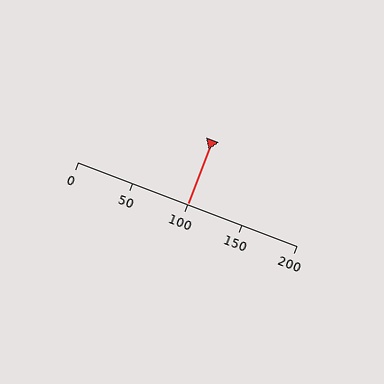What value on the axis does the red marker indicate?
The marker indicates approximately 100.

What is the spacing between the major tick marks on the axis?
The major ticks are spaced 50 apart.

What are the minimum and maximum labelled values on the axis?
The axis runs from 0 to 200.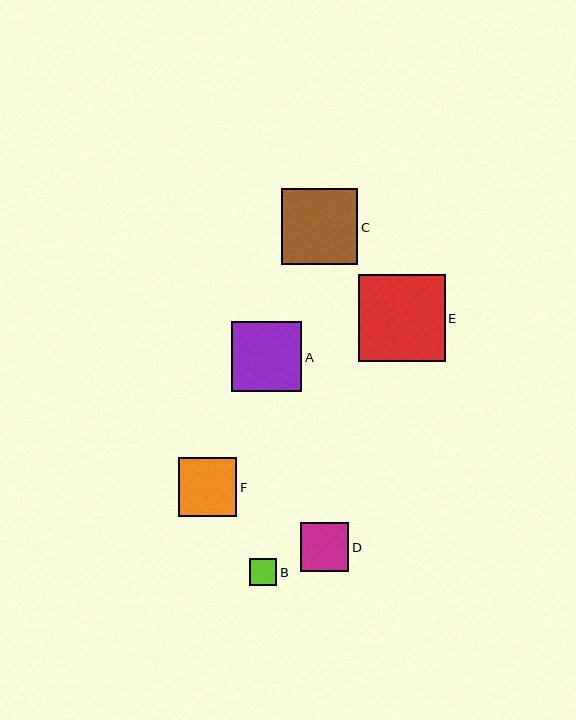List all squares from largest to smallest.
From largest to smallest: E, C, A, F, D, B.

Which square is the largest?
Square E is the largest with a size of approximately 87 pixels.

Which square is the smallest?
Square B is the smallest with a size of approximately 27 pixels.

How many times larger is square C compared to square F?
Square C is approximately 1.3 times the size of square F.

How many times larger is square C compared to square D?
Square C is approximately 1.6 times the size of square D.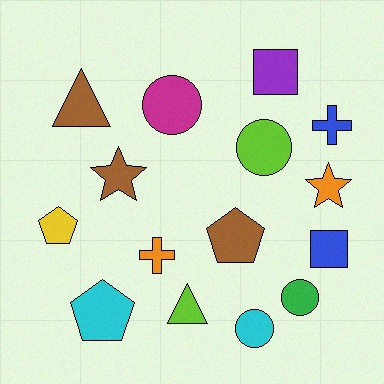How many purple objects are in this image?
There is 1 purple object.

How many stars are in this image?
There are 2 stars.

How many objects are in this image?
There are 15 objects.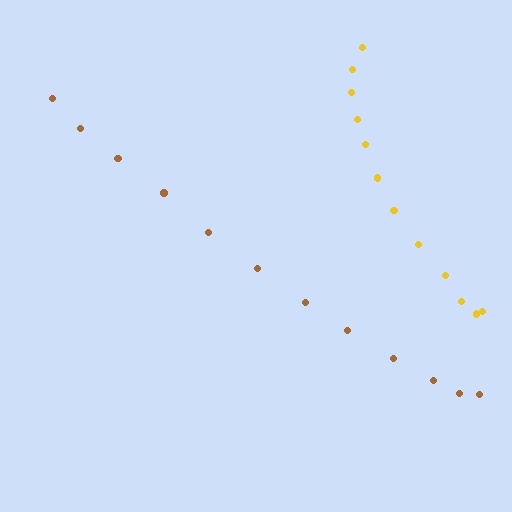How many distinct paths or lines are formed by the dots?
There are 2 distinct paths.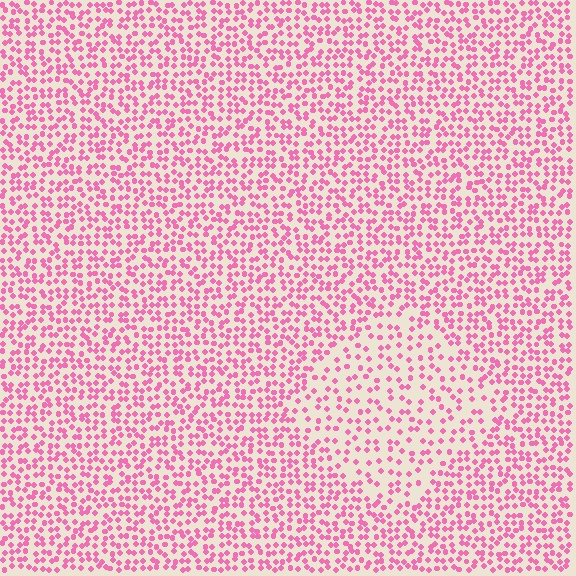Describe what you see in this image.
The image contains small pink elements arranged at two different densities. A diamond-shaped region is visible where the elements are less densely packed than the surrounding area.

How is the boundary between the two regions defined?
The boundary is defined by a change in element density (approximately 1.8x ratio). All elements are the same color, size, and shape.